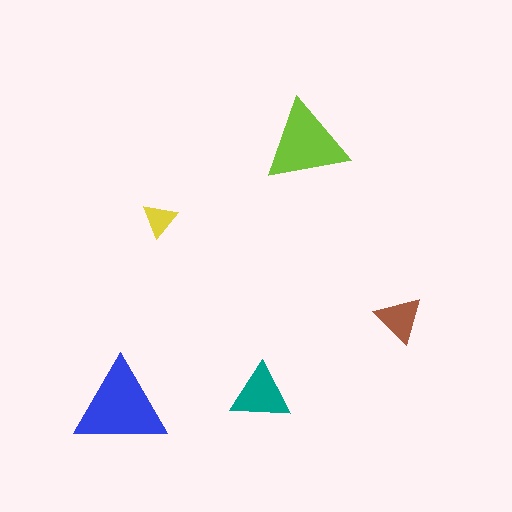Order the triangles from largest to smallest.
the blue one, the lime one, the teal one, the brown one, the yellow one.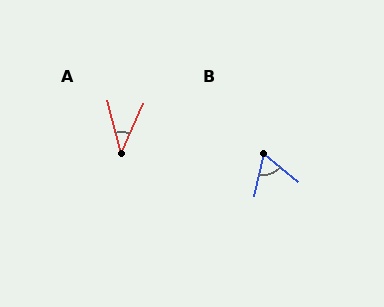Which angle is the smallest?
A, at approximately 39 degrees.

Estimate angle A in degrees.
Approximately 39 degrees.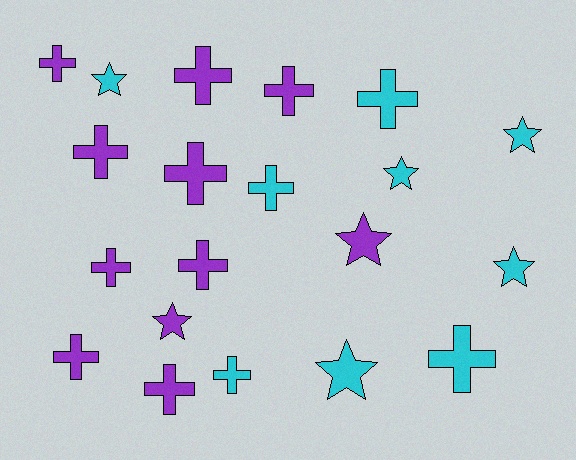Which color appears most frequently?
Purple, with 11 objects.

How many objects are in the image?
There are 20 objects.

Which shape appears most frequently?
Cross, with 13 objects.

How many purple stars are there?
There are 2 purple stars.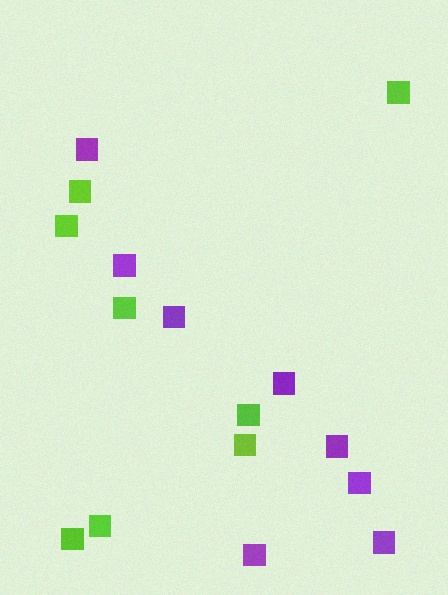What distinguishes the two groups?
There are 2 groups: one group of lime squares (8) and one group of purple squares (8).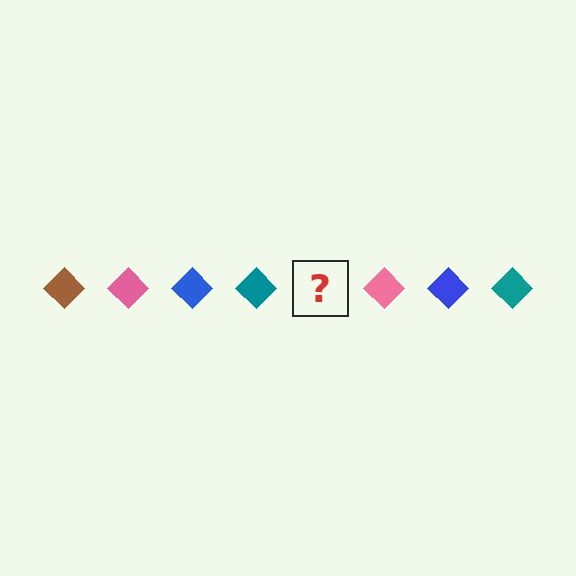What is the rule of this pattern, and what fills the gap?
The rule is that the pattern cycles through brown, pink, blue, teal diamonds. The gap should be filled with a brown diamond.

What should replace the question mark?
The question mark should be replaced with a brown diamond.